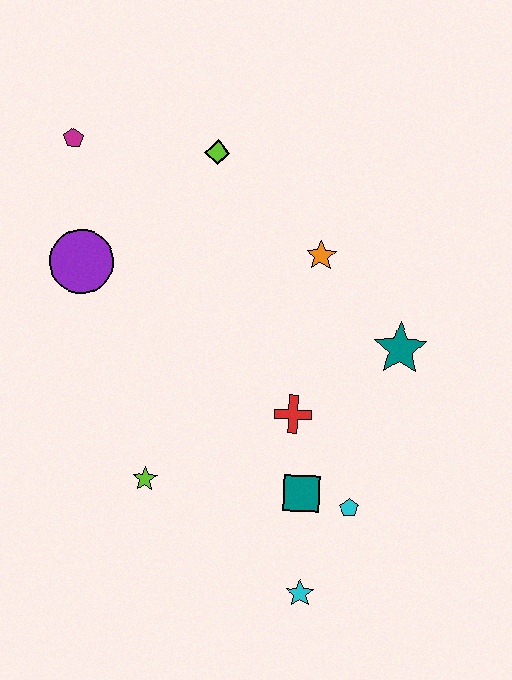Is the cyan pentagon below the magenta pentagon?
Yes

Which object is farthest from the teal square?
The magenta pentagon is farthest from the teal square.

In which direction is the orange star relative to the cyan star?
The orange star is above the cyan star.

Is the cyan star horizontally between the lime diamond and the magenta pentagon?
No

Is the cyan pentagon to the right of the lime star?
Yes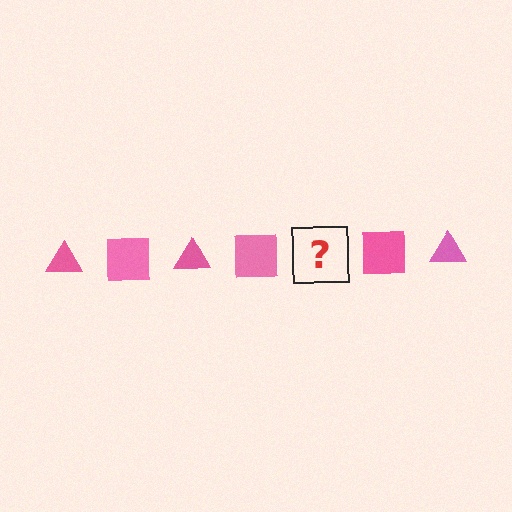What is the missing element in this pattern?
The missing element is a pink triangle.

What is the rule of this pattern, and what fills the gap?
The rule is that the pattern cycles through triangle, square shapes in pink. The gap should be filled with a pink triangle.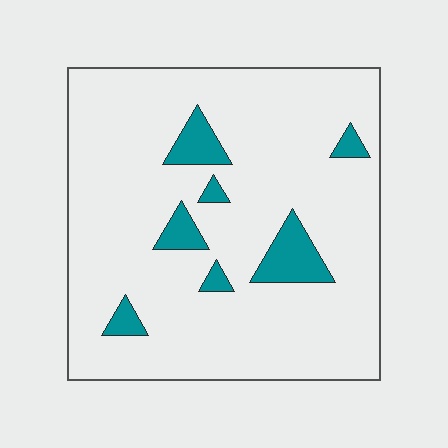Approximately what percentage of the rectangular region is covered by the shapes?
Approximately 10%.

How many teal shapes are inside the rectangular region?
7.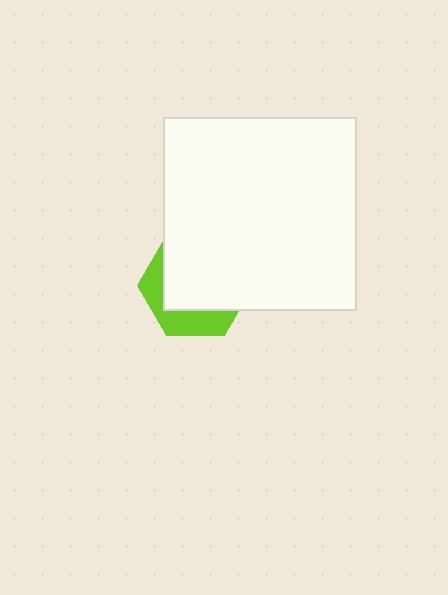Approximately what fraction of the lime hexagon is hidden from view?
Roughly 68% of the lime hexagon is hidden behind the white square.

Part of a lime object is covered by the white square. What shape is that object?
It is a hexagon.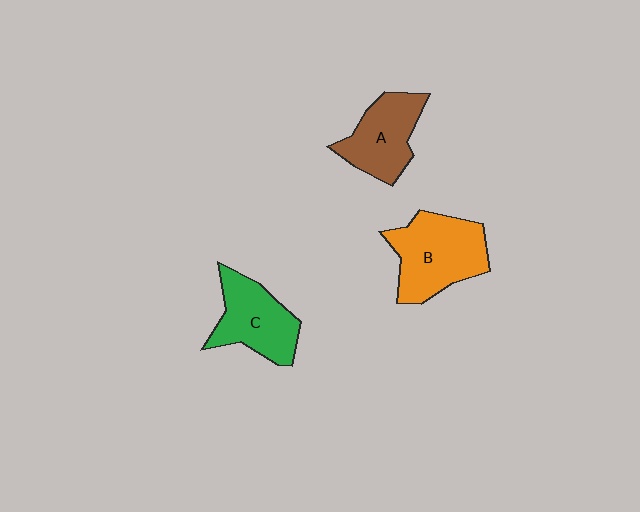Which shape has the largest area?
Shape B (orange).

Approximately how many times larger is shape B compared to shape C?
Approximately 1.2 times.